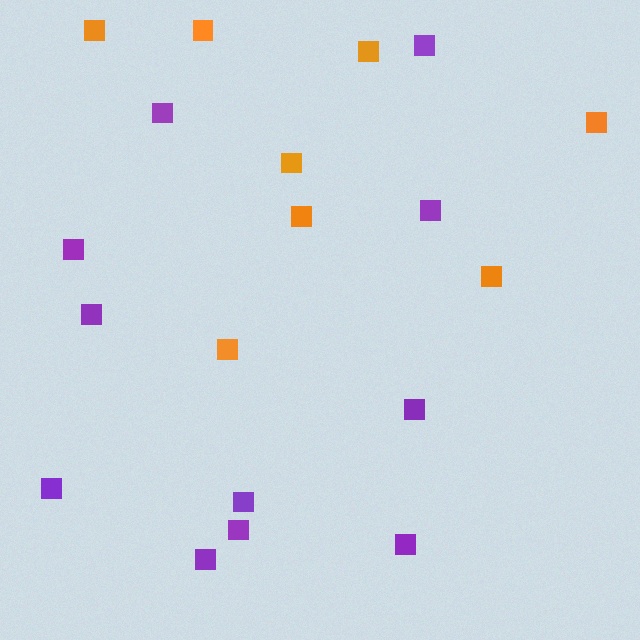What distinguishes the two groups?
There are 2 groups: one group of orange squares (8) and one group of purple squares (11).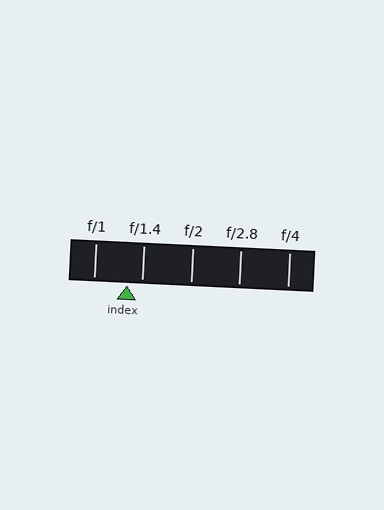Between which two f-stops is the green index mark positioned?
The index mark is between f/1 and f/1.4.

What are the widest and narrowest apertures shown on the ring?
The widest aperture shown is f/1 and the narrowest is f/4.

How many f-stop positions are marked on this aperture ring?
There are 5 f-stop positions marked.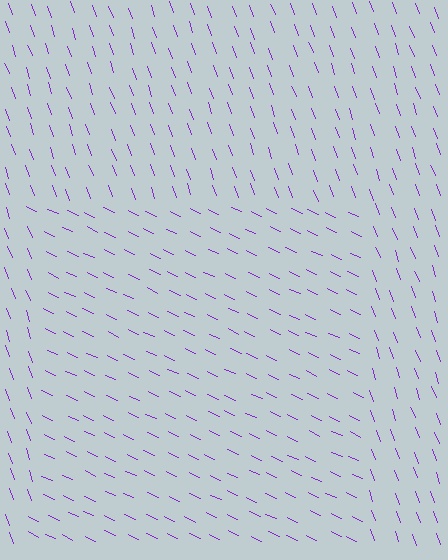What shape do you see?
I see a rectangle.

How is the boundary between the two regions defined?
The boundary is defined purely by a change in line orientation (approximately 45 degrees difference). All lines are the same color and thickness.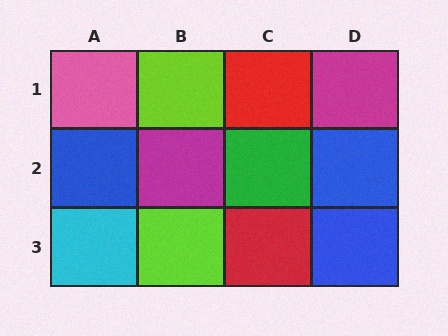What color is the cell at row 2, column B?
Magenta.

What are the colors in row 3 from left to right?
Cyan, lime, red, blue.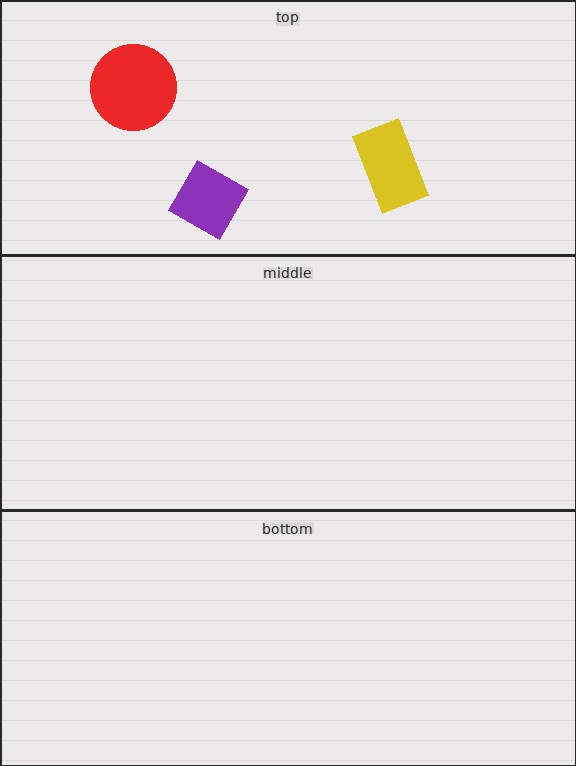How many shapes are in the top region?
3.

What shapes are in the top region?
The red circle, the purple diamond, the yellow rectangle.